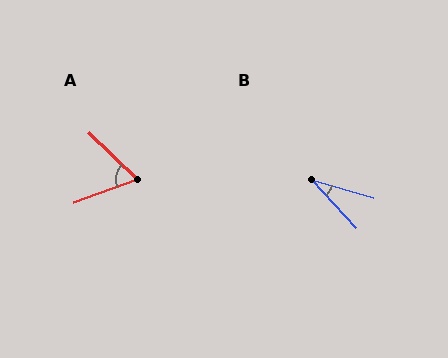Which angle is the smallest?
B, at approximately 31 degrees.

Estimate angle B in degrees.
Approximately 31 degrees.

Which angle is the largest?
A, at approximately 65 degrees.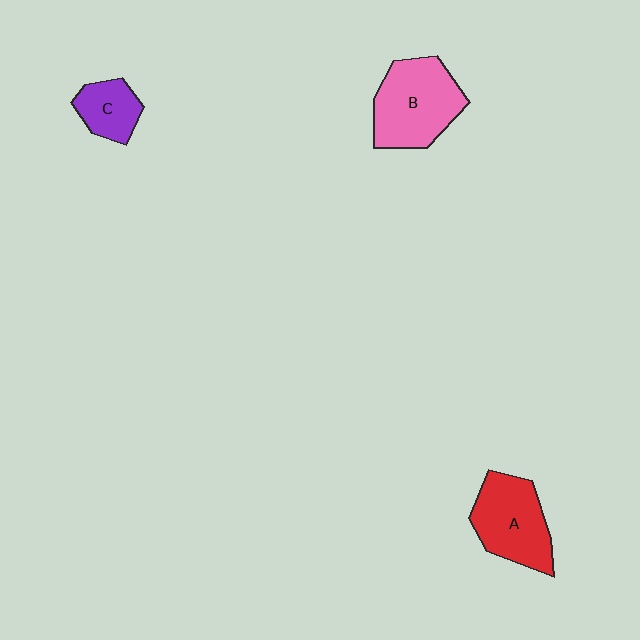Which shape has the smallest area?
Shape C (purple).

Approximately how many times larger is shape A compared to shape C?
Approximately 1.8 times.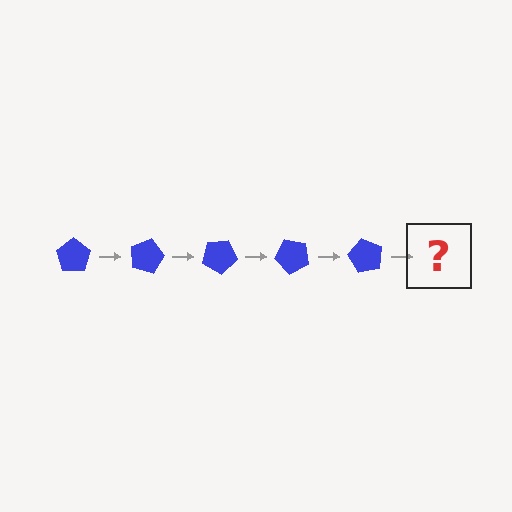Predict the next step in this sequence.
The next step is a blue pentagon rotated 75 degrees.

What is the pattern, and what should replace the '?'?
The pattern is that the pentagon rotates 15 degrees each step. The '?' should be a blue pentagon rotated 75 degrees.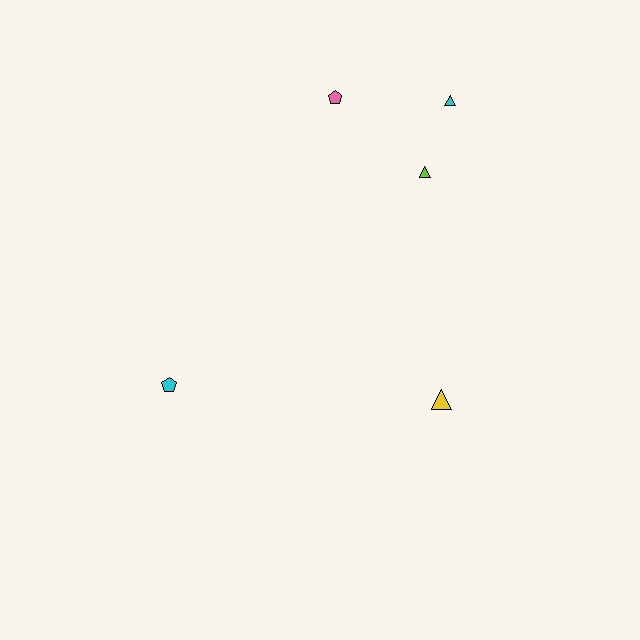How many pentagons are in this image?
There are 2 pentagons.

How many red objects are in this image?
There are no red objects.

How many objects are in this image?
There are 5 objects.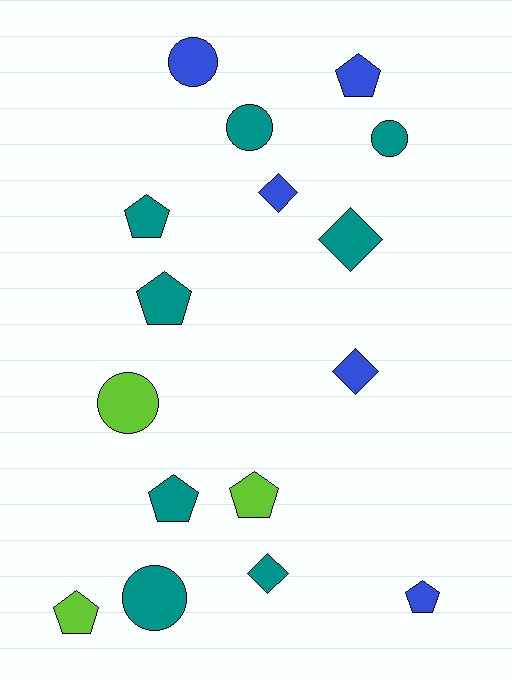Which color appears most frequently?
Teal, with 8 objects.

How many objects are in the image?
There are 16 objects.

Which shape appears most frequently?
Pentagon, with 7 objects.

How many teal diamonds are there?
There are 2 teal diamonds.